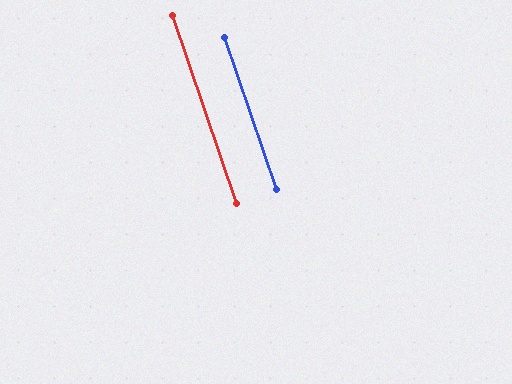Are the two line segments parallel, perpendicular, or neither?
Parallel — their directions differ by only 0.2°.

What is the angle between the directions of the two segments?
Approximately 0 degrees.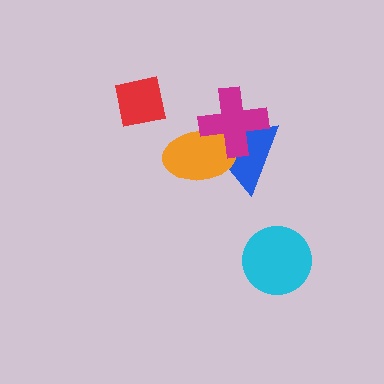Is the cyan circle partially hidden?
No, no other shape covers it.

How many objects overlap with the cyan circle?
0 objects overlap with the cyan circle.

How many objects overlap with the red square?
0 objects overlap with the red square.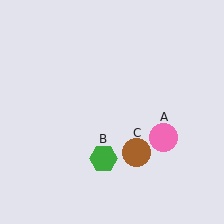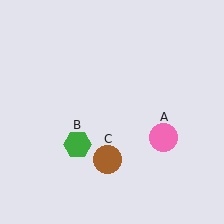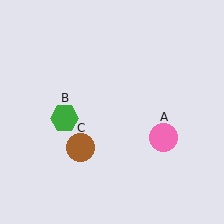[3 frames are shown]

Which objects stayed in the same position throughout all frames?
Pink circle (object A) remained stationary.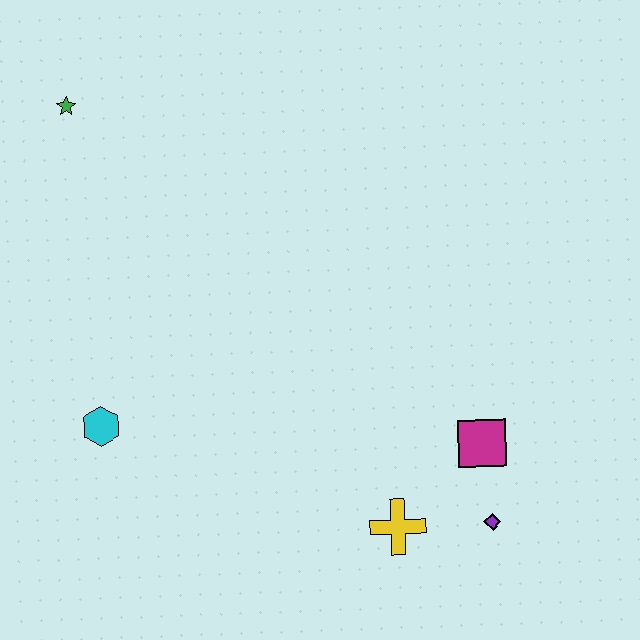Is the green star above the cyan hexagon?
Yes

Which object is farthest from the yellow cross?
The green star is farthest from the yellow cross.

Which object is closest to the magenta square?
The purple diamond is closest to the magenta square.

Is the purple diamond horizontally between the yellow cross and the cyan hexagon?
No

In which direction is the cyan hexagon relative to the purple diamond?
The cyan hexagon is to the left of the purple diamond.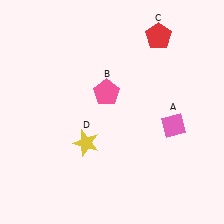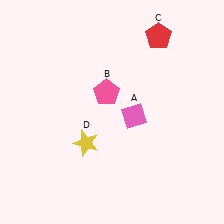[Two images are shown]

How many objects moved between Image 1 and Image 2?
1 object moved between the two images.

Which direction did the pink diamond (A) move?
The pink diamond (A) moved left.